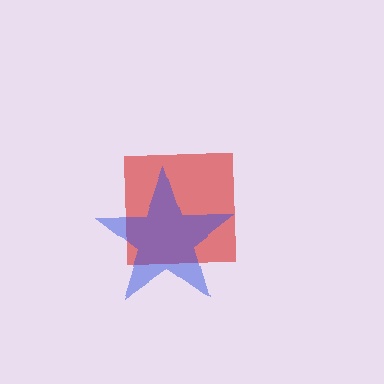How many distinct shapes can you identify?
There are 2 distinct shapes: a red square, a blue star.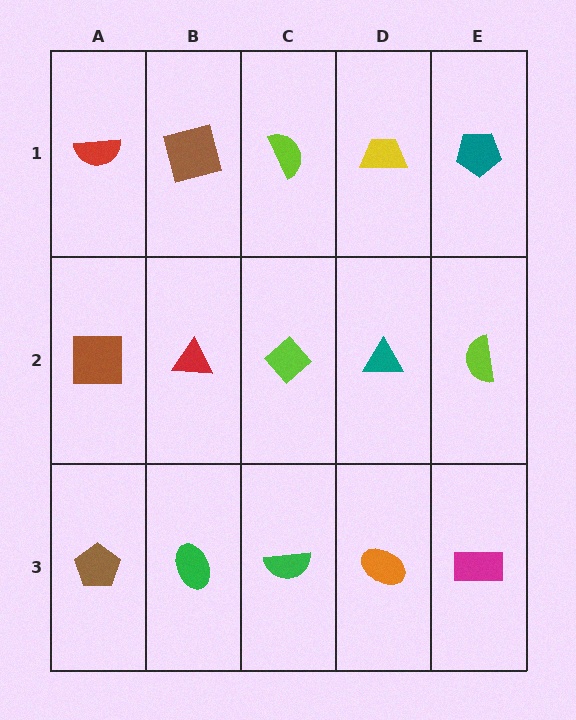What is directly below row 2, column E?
A magenta rectangle.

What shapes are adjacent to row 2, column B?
A brown square (row 1, column B), a green ellipse (row 3, column B), a brown square (row 2, column A), a lime diamond (row 2, column C).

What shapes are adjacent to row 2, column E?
A teal pentagon (row 1, column E), a magenta rectangle (row 3, column E), a teal triangle (row 2, column D).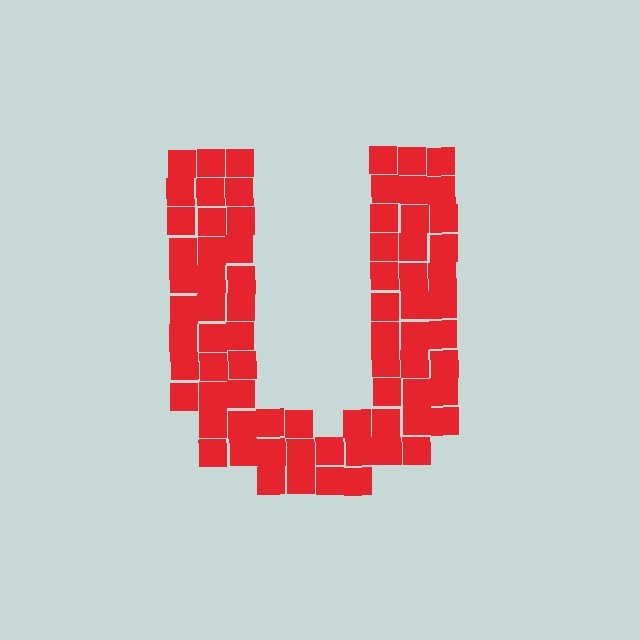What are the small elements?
The small elements are squares.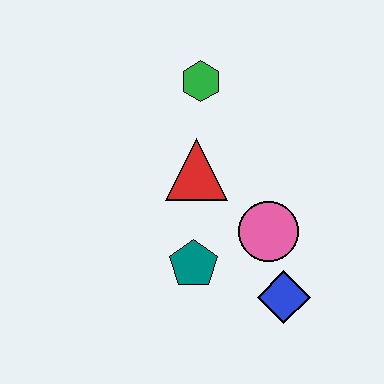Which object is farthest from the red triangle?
The blue diamond is farthest from the red triangle.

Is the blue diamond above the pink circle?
No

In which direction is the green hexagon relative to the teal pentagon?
The green hexagon is above the teal pentagon.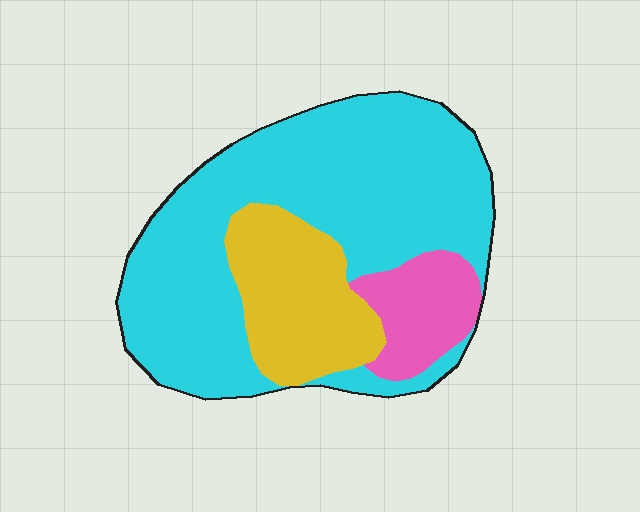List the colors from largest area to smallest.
From largest to smallest: cyan, yellow, pink.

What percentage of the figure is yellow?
Yellow takes up less than a quarter of the figure.